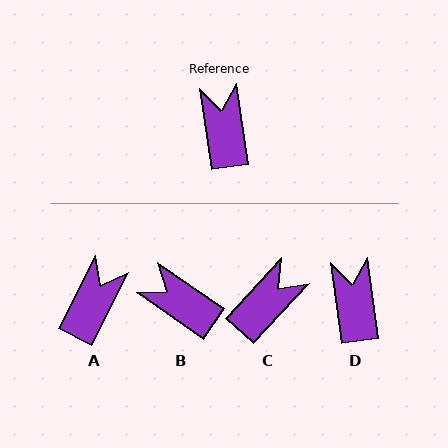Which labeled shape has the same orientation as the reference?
D.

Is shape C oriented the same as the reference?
No, it is off by about 51 degrees.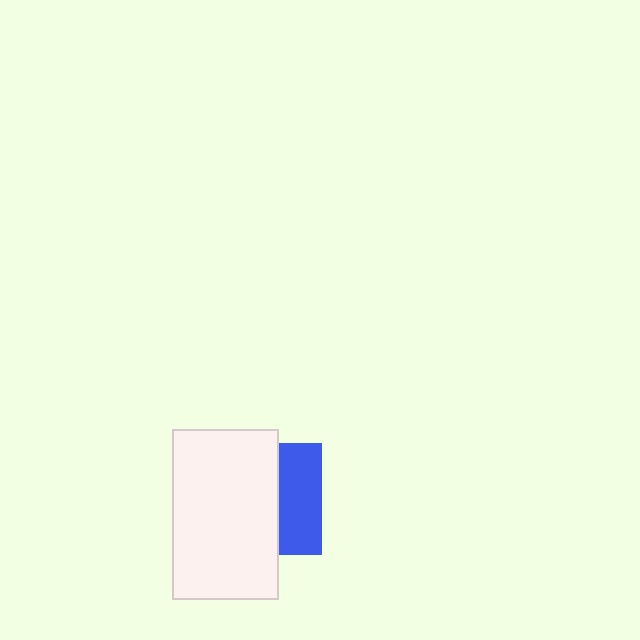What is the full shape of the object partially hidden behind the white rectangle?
The partially hidden object is a blue square.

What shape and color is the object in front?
The object in front is a white rectangle.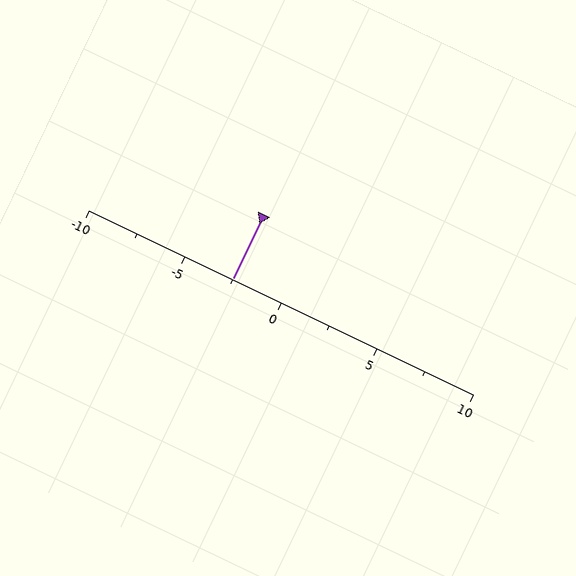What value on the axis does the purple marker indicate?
The marker indicates approximately -2.5.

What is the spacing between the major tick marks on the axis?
The major ticks are spaced 5 apart.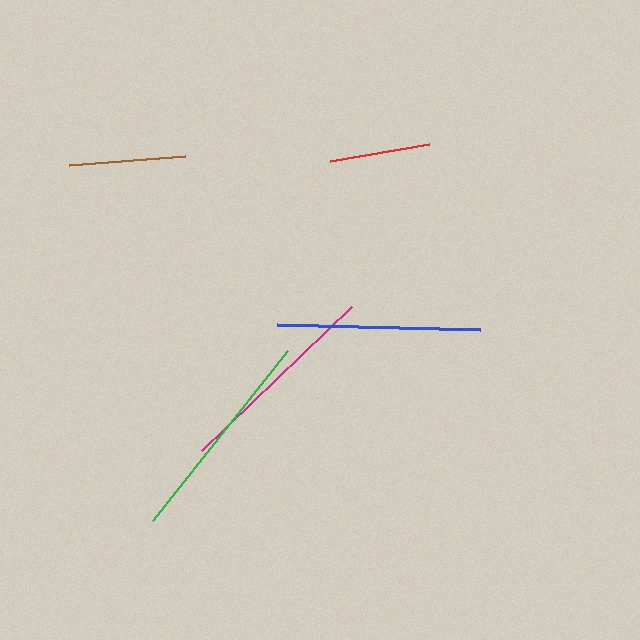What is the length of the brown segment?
The brown segment is approximately 116 pixels long.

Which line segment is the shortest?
The red line is the shortest at approximately 100 pixels.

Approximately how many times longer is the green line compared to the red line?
The green line is approximately 2.2 times the length of the red line.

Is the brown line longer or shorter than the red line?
The brown line is longer than the red line.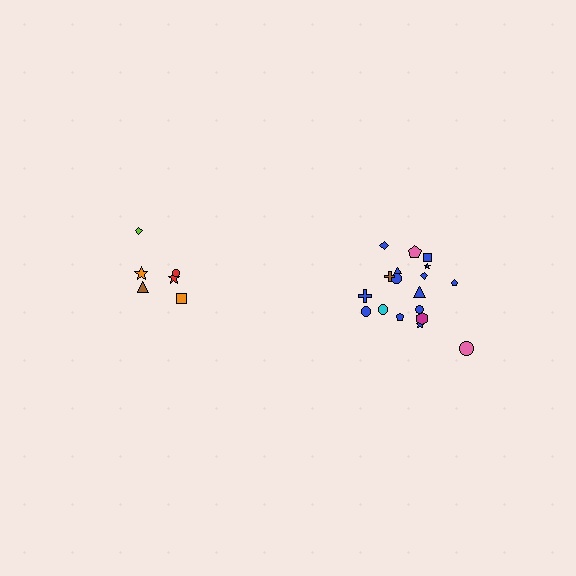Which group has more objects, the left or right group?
The right group.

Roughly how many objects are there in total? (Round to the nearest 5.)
Roughly 25 objects in total.